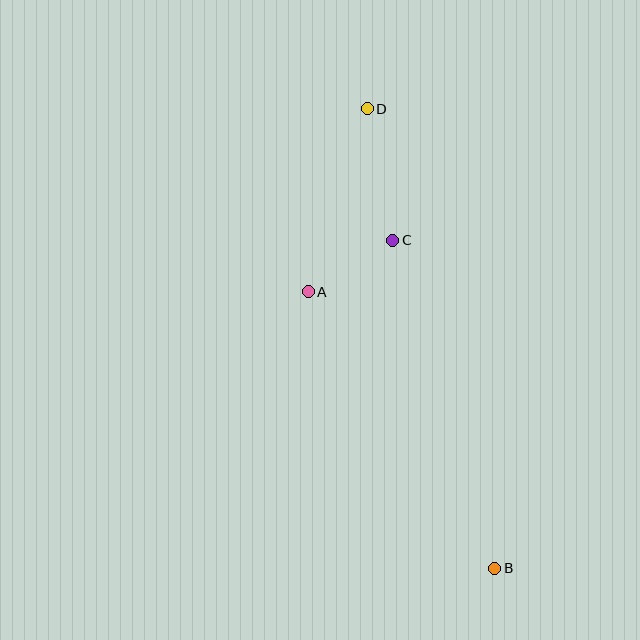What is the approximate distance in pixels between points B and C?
The distance between B and C is approximately 344 pixels.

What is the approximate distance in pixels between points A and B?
The distance between A and B is approximately 334 pixels.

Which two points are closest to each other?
Points A and C are closest to each other.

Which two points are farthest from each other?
Points B and D are farthest from each other.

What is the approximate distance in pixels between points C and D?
The distance between C and D is approximately 134 pixels.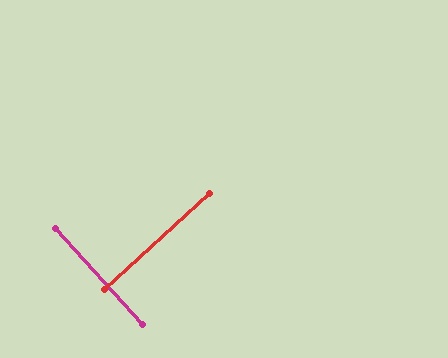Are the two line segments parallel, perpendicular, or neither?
Perpendicular — they meet at approximately 90°.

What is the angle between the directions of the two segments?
Approximately 90 degrees.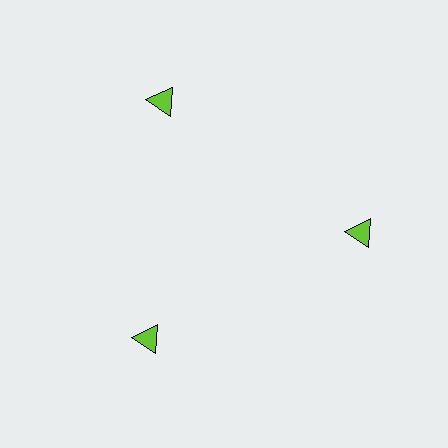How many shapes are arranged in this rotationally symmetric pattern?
There are 3 shapes, arranged in 3 groups of 1.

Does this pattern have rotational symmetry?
Yes, this pattern has 3-fold rotational symmetry. It looks the same after rotating 120 degrees around the center.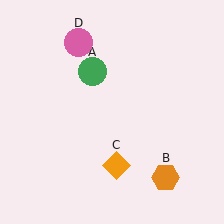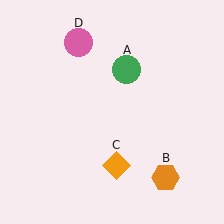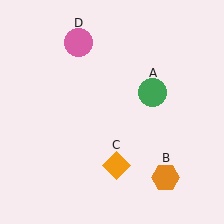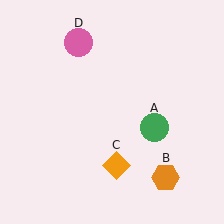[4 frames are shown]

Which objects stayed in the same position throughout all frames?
Orange hexagon (object B) and orange diamond (object C) and pink circle (object D) remained stationary.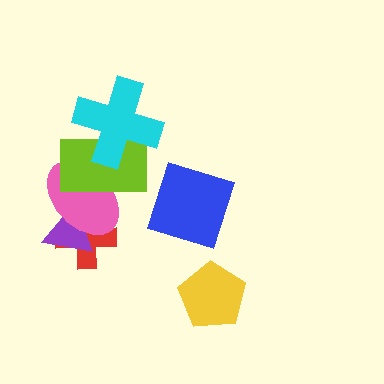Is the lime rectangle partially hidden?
Yes, it is partially covered by another shape.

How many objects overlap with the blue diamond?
0 objects overlap with the blue diamond.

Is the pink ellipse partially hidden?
Yes, it is partially covered by another shape.